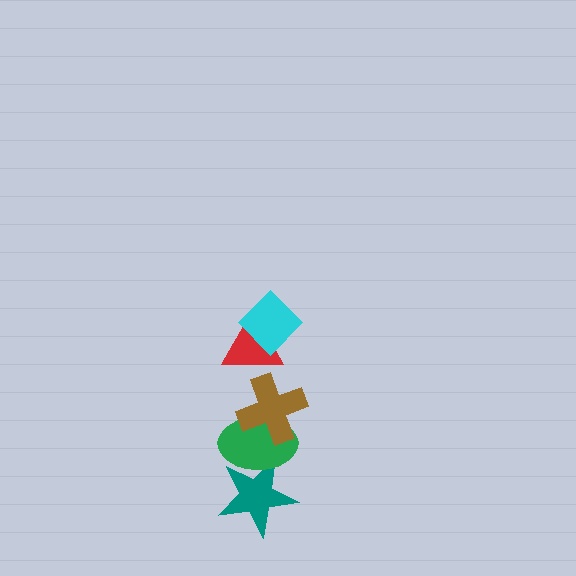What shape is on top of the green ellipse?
The brown cross is on top of the green ellipse.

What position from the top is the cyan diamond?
The cyan diamond is 1st from the top.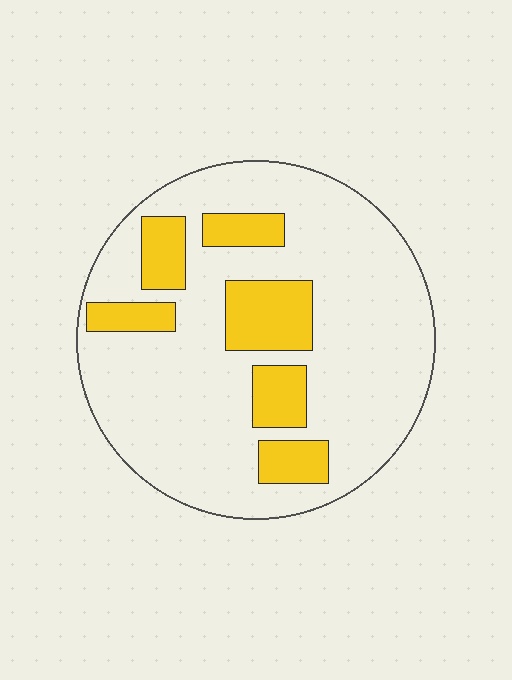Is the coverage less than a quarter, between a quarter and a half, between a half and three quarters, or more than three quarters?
Less than a quarter.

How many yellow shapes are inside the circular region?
6.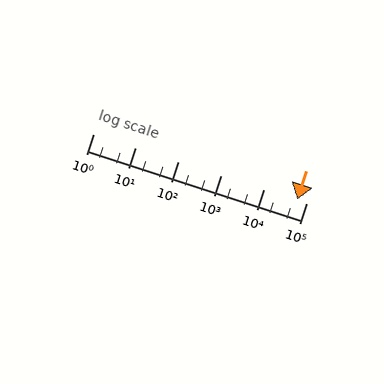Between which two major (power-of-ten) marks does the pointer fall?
The pointer is between 10000 and 100000.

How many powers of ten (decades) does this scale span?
The scale spans 5 decades, from 1 to 100000.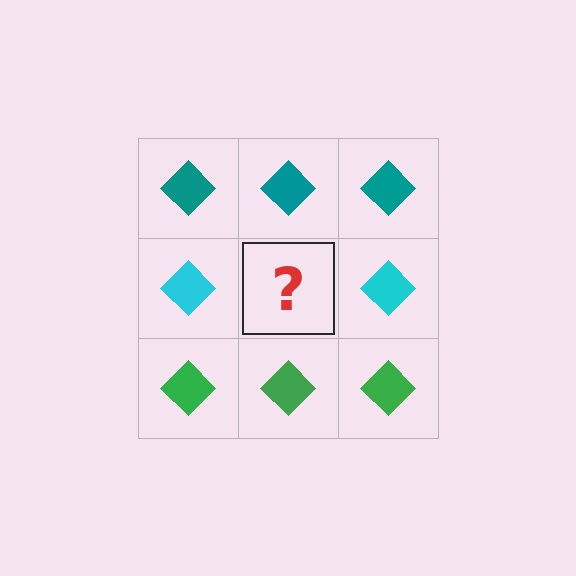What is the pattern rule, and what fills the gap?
The rule is that each row has a consistent color. The gap should be filled with a cyan diamond.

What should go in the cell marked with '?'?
The missing cell should contain a cyan diamond.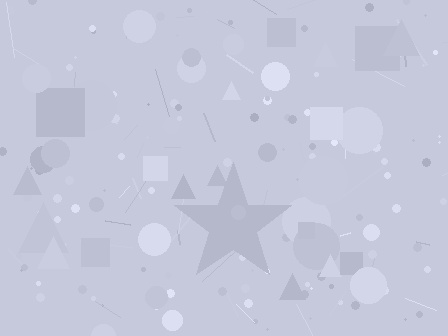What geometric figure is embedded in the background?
A star is embedded in the background.